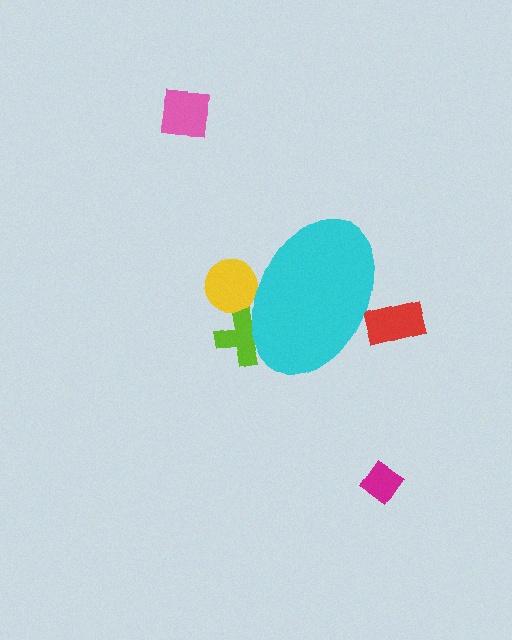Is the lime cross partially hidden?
Yes, the lime cross is partially hidden behind the cyan ellipse.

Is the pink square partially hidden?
No, the pink square is fully visible.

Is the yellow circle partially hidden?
Yes, the yellow circle is partially hidden behind the cyan ellipse.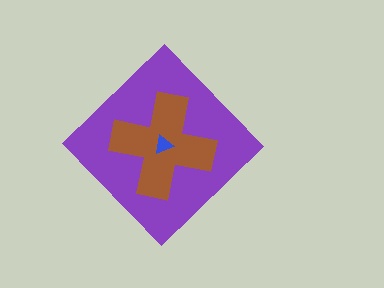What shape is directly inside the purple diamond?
The brown cross.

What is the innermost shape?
The blue triangle.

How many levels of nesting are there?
3.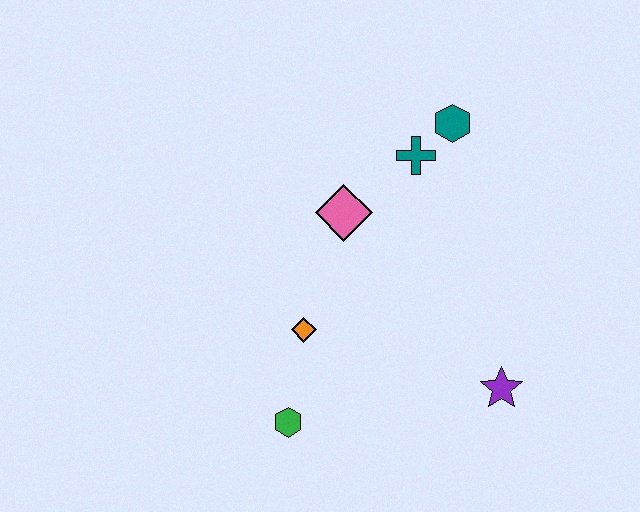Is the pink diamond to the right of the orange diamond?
Yes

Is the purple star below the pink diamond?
Yes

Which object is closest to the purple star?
The orange diamond is closest to the purple star.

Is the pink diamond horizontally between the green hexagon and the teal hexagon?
Yes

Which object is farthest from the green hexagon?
The teal hexagon is farthest from the green hexagon.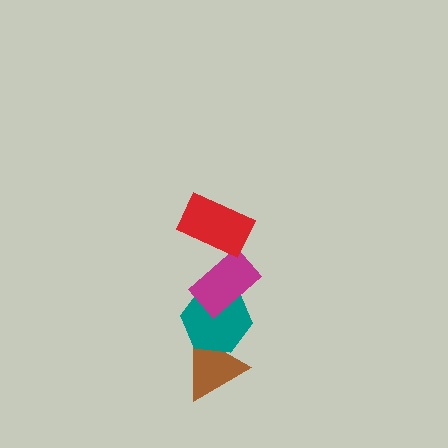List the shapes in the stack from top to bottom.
From top to bottom: the red rectangle, the magenta rectangle, the teal hexagon, the brown triangle.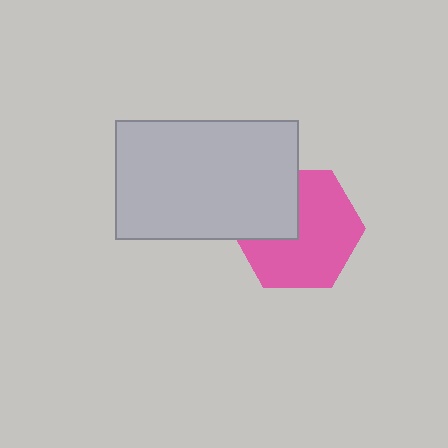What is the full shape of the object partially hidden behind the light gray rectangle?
The partially hidden object is a pink hexagon.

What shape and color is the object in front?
The object in front is a light gray rectangle.